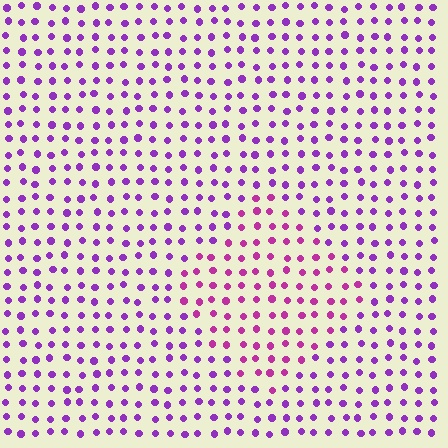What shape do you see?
I see a diamond.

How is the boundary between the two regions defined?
The boundary is defined purely by a slight shift in hue (about 31 degrees). Spacing, size, and orientation are identical on both sides.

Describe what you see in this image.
The image is filled with small purple elements in a uniform arrangement. A diamond-shaped region is visible where the elements are tinted to a slightly different hue, forming a subtle color boundary.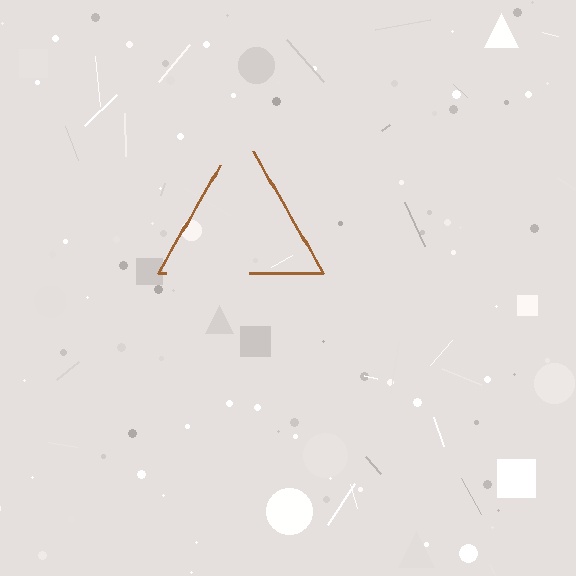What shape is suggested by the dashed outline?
The dashed outline suggests a triangle.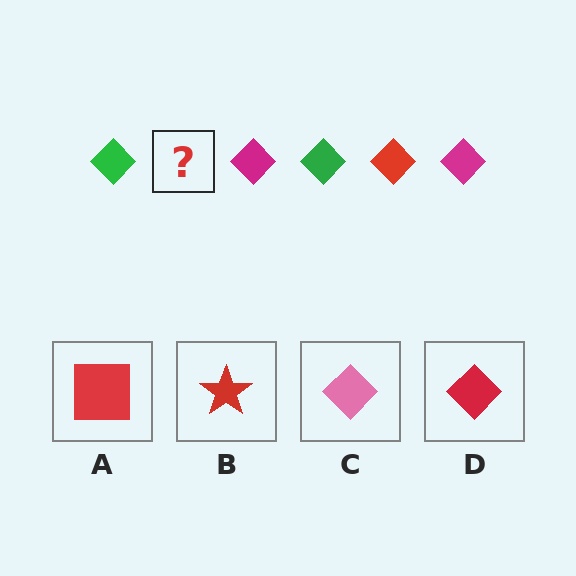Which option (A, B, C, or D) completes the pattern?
D.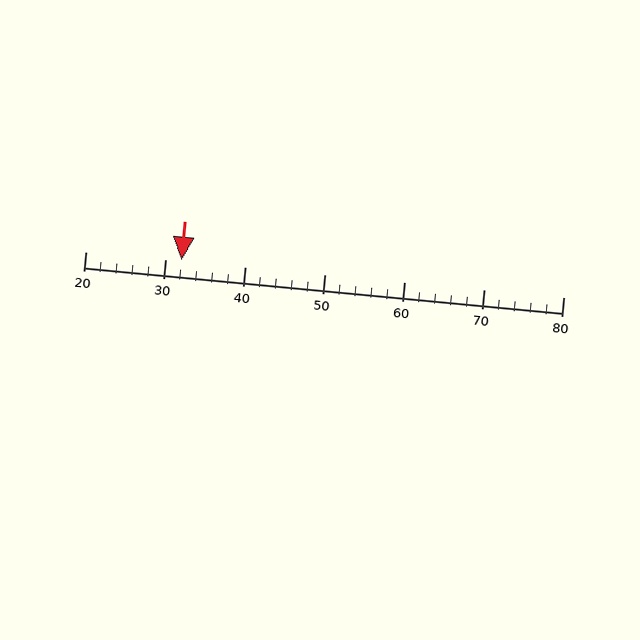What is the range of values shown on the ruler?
The ruler shows values from 20 to 80.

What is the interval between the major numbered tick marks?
The major tick marks are spaced 10 units apart.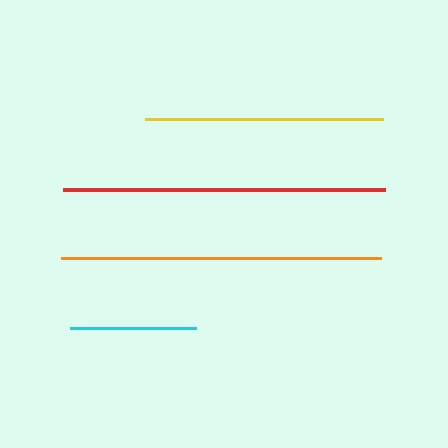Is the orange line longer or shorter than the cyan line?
The orange line is longer than the cyan line.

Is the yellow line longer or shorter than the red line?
The red line is longer than the yellow line.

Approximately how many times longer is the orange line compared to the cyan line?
The orange line is approximately 2.5 times the length of the cyan line.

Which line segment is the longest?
The red line is the longest at approximately 322 pixels.